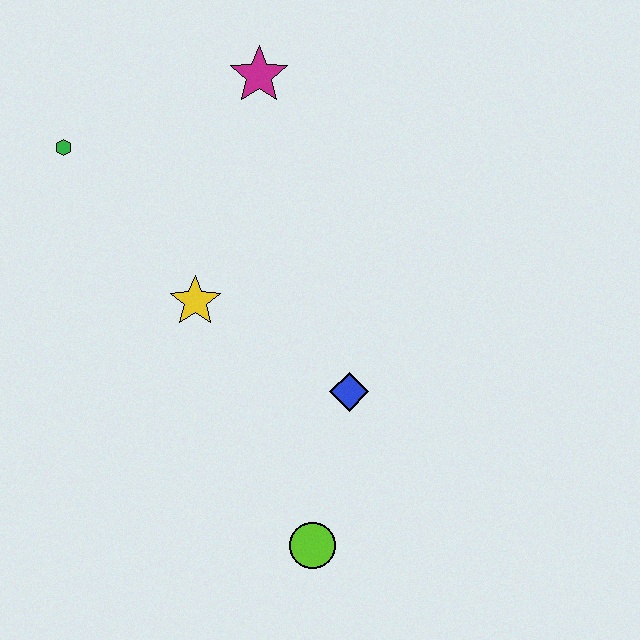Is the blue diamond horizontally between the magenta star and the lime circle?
No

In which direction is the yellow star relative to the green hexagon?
The yellow star is below the green hexagon.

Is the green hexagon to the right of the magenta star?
No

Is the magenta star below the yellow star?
No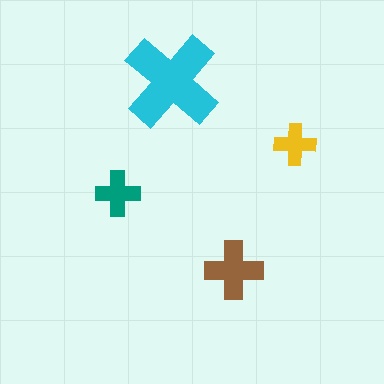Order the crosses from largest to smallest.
the cyan one, the brown one, the teal one, the yellow one.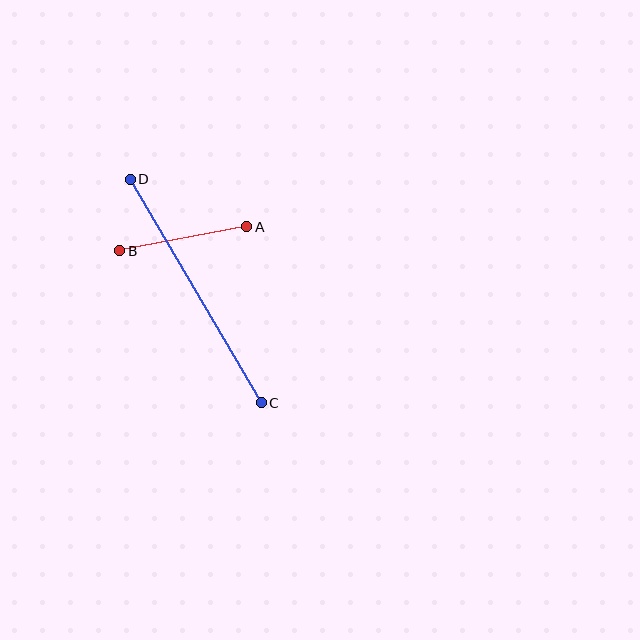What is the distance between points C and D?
The distance is approximately 259 pixels.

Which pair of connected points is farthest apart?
Points C and D are farthest apart.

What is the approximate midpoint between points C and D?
The midpoint is at approximately (196, 291) pixels.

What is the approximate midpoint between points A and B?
The midpoint is at approximately (183, 239) pixels.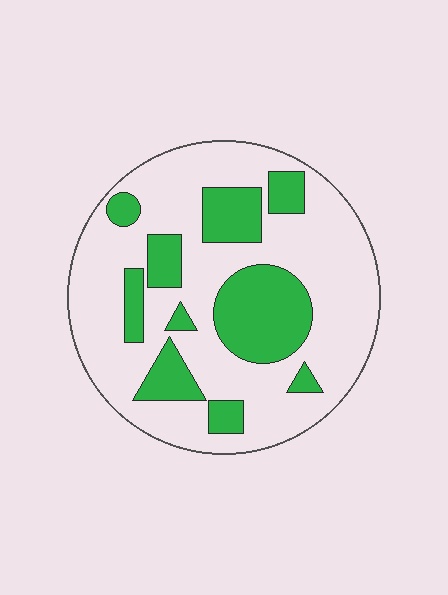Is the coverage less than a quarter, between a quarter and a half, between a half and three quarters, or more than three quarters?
Between a quarter and a half.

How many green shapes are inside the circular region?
10.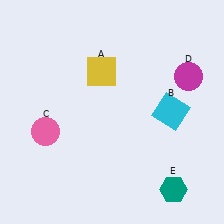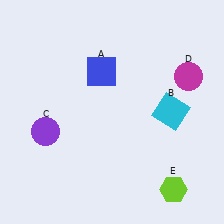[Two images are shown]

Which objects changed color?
A changed from yellow to blue. C changed from pink to purple. E changed from teal to lime.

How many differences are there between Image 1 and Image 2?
There are 3 differences between the two images.